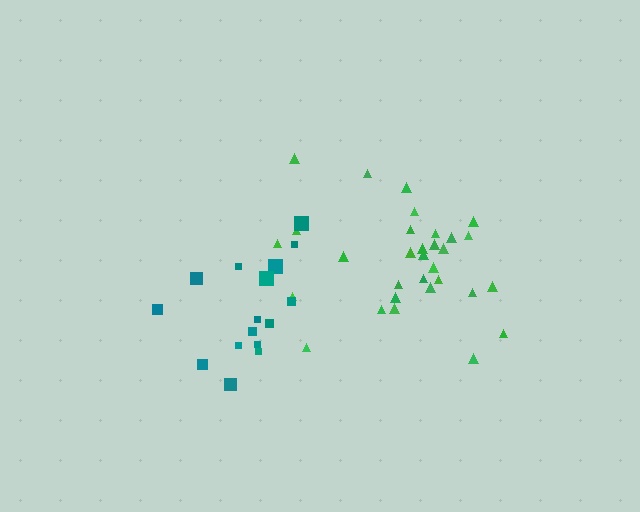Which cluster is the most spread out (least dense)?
Green.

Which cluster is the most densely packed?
Teal.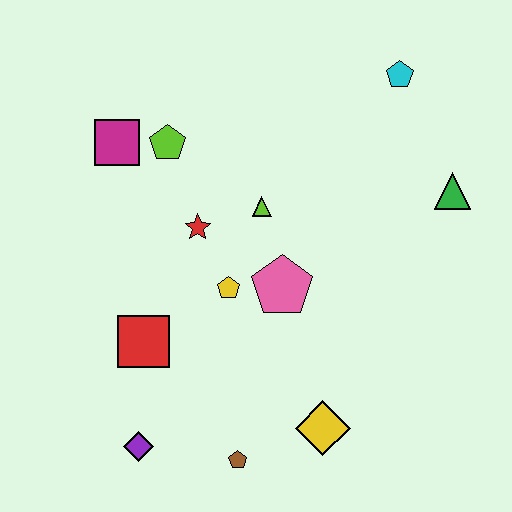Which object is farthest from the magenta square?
The yellow diamond is farthest from the magenta square.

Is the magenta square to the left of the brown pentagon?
Yes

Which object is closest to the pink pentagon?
The yellow pentagon is closest to the pink pentagon.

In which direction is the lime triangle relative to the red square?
The lime triangle is above the red square.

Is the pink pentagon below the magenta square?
Yes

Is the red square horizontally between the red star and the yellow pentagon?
No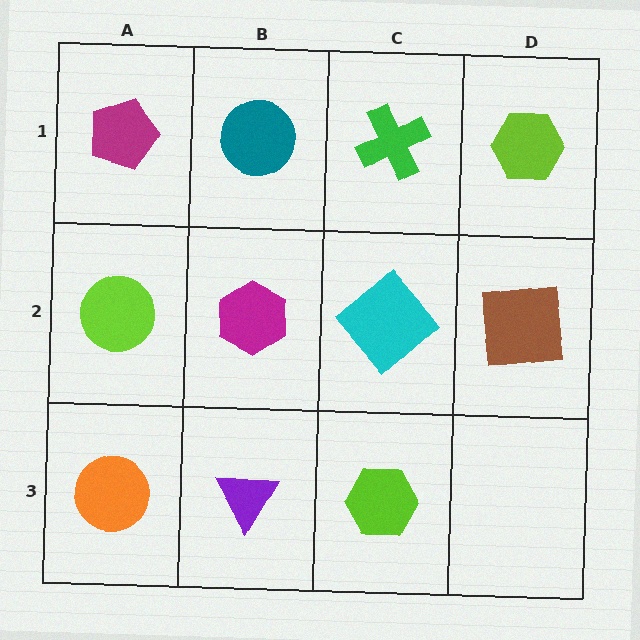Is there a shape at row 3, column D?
No, that cell is empty.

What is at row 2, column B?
A magenta hexagon.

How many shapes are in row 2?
4 shapes.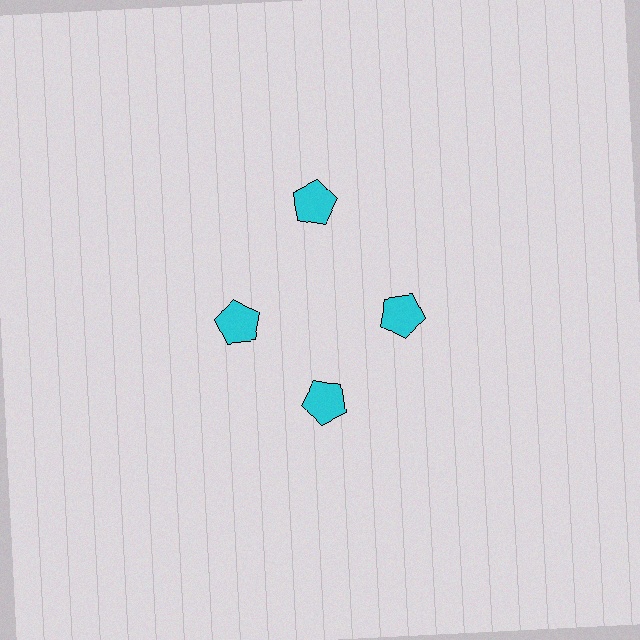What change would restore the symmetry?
The symmetry would be restored by moving it inward, back onto the ring so that all 4 pentagons sit at equal angles and equal distance from the center.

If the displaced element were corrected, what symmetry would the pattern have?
It would have 4-fold rotational symmetry — the pattern would map onto itself every 90 degrees.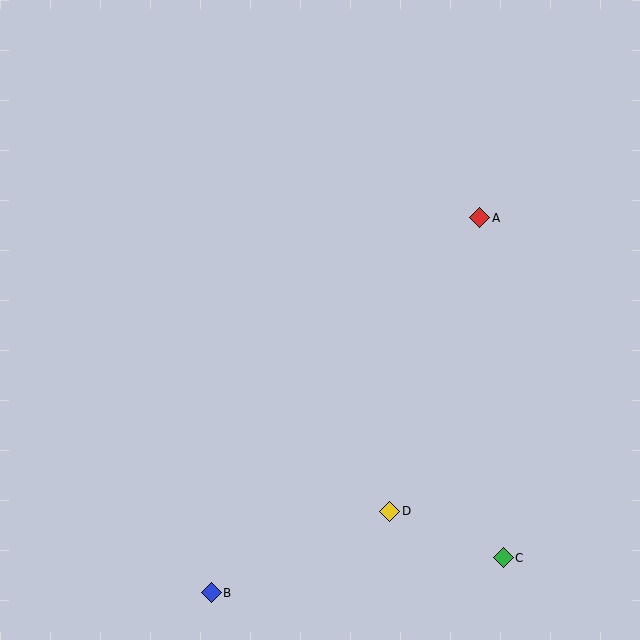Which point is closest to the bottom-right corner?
Point C is closest to the bottom-right corner.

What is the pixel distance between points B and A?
The distance between B and A is 461 pixels.